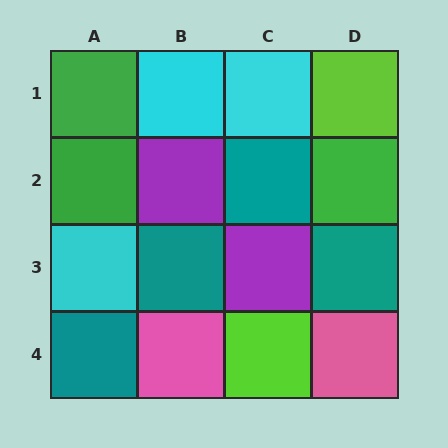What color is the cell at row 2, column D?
Green.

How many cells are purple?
2 cells are purple.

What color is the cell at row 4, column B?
Pink.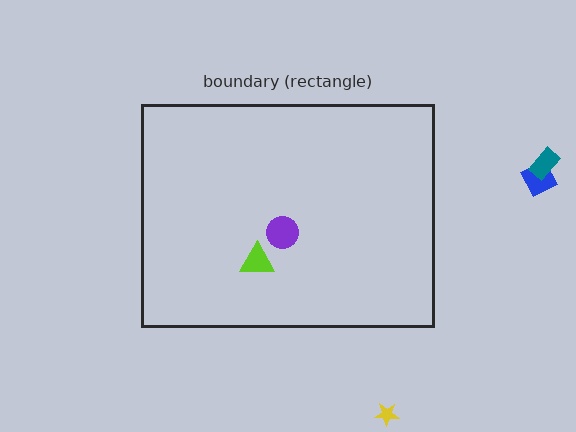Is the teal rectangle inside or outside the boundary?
Outside.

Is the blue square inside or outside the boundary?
Outside.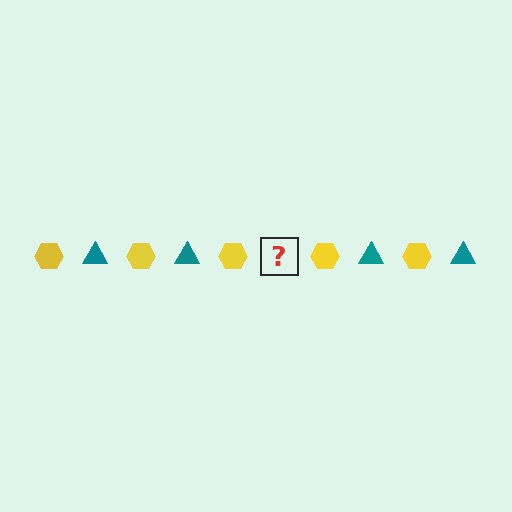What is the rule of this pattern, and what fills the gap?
The rule is that the pattern alternates between yellow hexagon and teal triangle. The gap should be filled with a teal triangle.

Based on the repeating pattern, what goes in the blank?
The blank should be a teal triangle.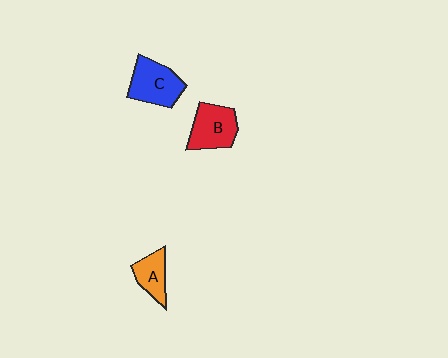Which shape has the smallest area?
Shape A (orange).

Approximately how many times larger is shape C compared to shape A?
Approximately 1.6 times.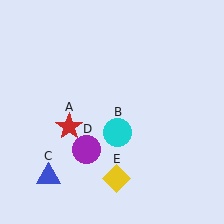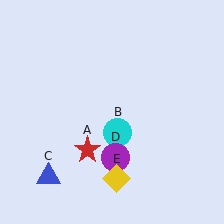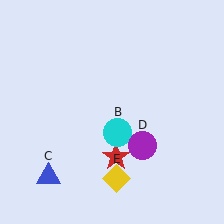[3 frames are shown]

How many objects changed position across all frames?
2 objects changed position: red star (object A), purple circle (object D).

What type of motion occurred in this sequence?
The red star (object A), purple circle (object D) rotated counterclockwise around the center of the scene.